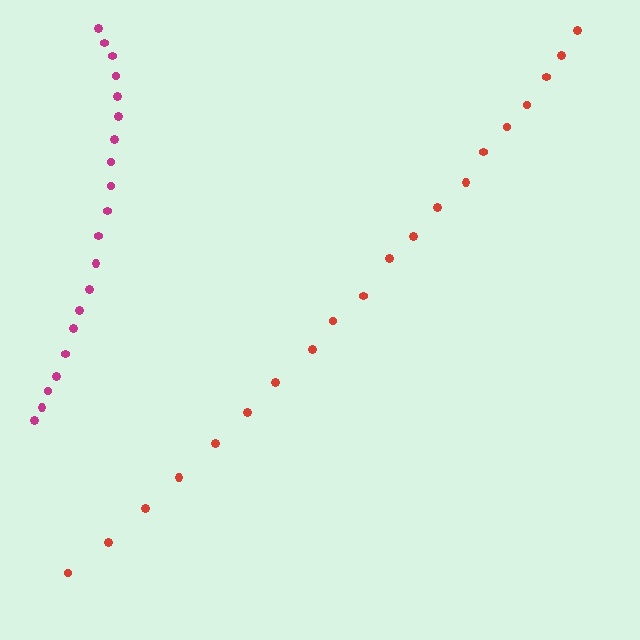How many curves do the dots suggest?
There are 2 distinct paths.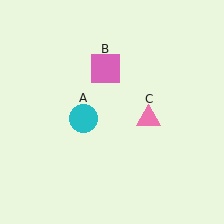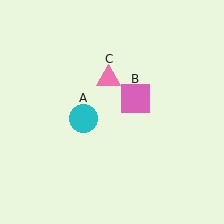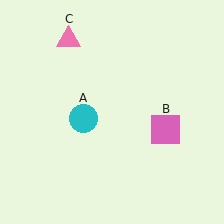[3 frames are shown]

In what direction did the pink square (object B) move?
The pink square (object B) moved down and to the right.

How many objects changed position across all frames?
2 objects changed position: pink square (object B), pink triangle (object C).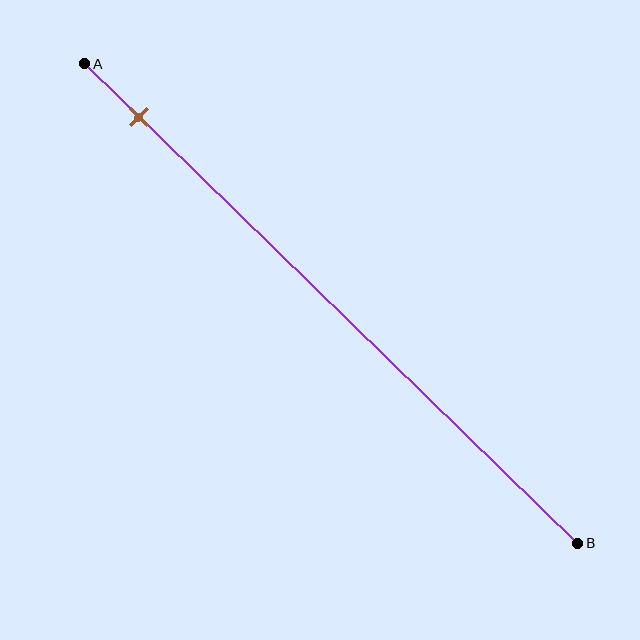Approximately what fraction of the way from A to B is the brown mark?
The brown mark is approximately 10% of the way from A to B.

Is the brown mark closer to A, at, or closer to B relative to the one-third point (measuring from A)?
The brown mark is closer to point A than the one-third point of segment AB.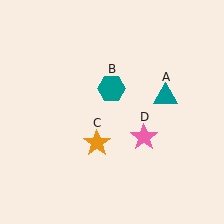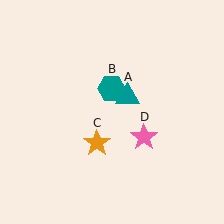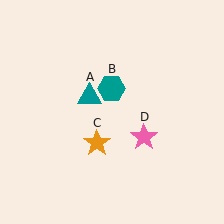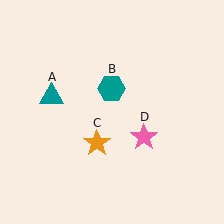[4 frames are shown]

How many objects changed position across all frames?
1 object changed position: teal triangle (object A).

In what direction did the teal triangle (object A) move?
The teal triangle (object A) moved left.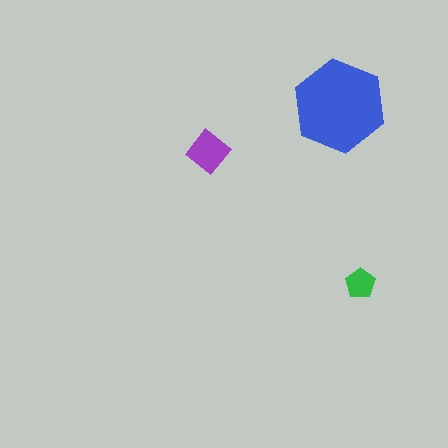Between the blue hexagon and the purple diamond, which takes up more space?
The blue hexagon.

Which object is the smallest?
The green pentagon.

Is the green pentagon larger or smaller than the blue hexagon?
Smaller.